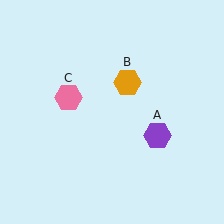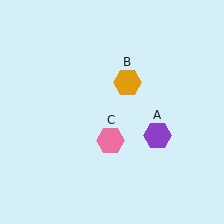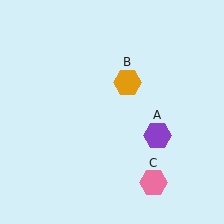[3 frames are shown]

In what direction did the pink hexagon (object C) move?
The pink hexagon (object C) moved down and to the right.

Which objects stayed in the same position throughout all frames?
Purple hexagon (object A) and orange hexagon (object B) remained stationary.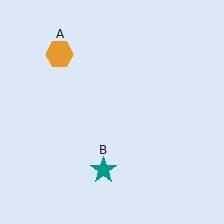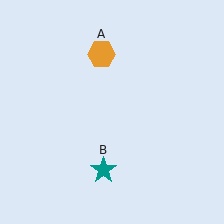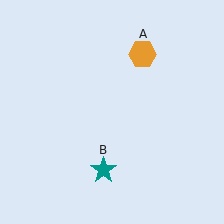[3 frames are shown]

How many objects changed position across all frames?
1 object changed position: orange hexagon (object A).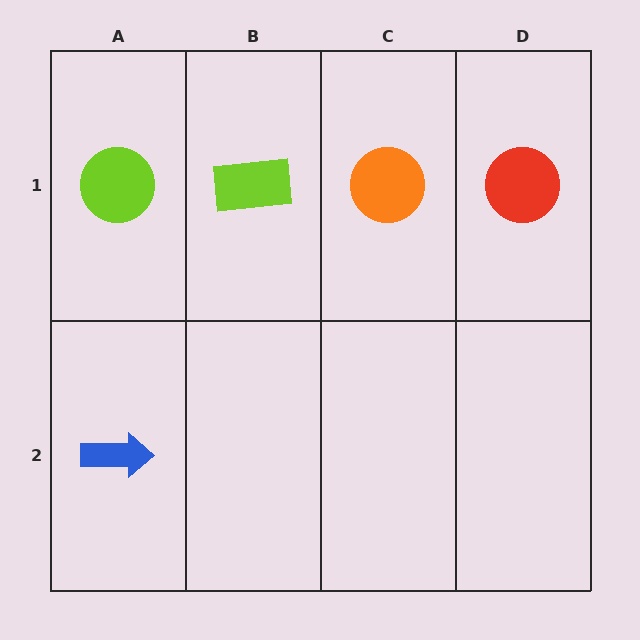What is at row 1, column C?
An orange circle.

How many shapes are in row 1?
4 shapes.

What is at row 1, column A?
A lime circle.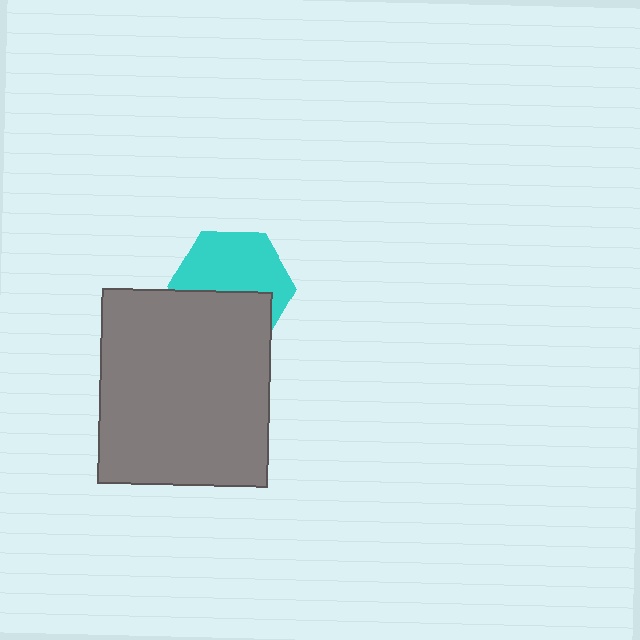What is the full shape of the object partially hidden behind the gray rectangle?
The partially hidden object is a cyan hexagon.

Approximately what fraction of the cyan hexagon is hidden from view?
Roughly 42% of the cyan hexagon is hidden behind the gray rectangle.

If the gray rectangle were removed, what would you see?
You would see the complete cyan hexagon.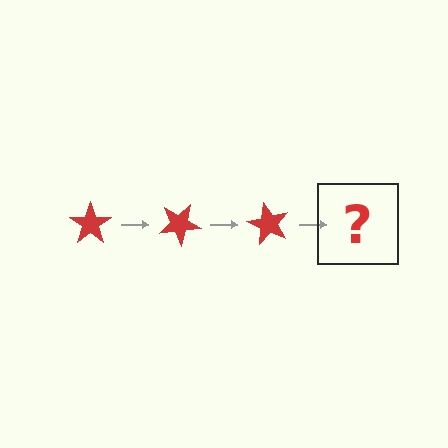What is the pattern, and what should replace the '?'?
The pattern is that the star rotates 30 degrees each step. The '?' should be a red star rotated 90 degrees.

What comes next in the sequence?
The next element should be a red star rotated 90 degrees.